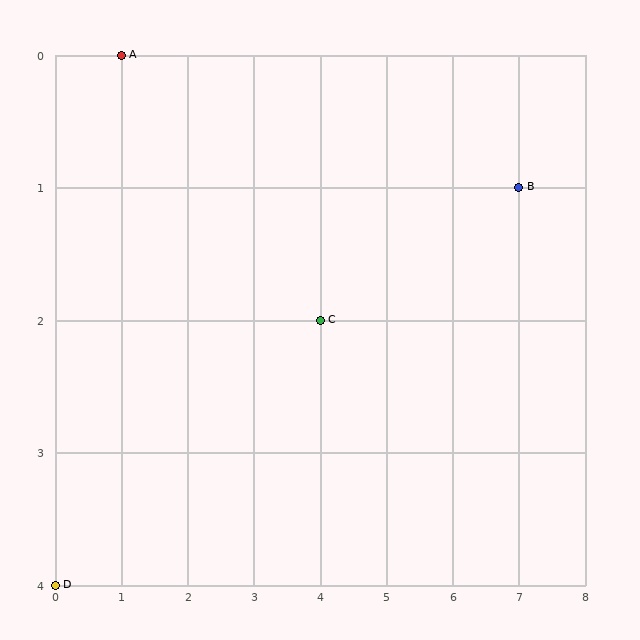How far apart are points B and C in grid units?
Points B and C are 3 columns and 1 row apart (about 3.2 grid units diagonally).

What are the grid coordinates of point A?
Point A is at grid coordinates (1, 0).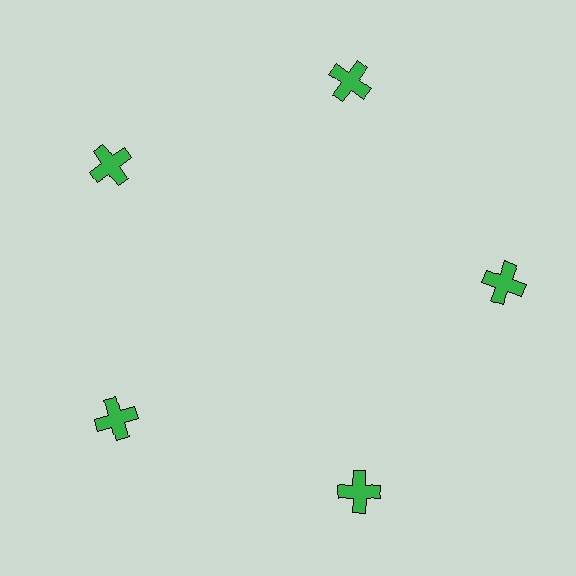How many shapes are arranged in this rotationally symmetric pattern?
There are 5 shapes, arranged in 5 groups of 1.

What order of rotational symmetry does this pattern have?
This pattern has 5-fold rotational symmetry.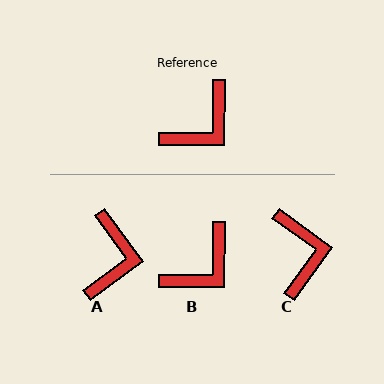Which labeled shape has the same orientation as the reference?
B.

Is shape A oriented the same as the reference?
No, it is off by about 36 degrees.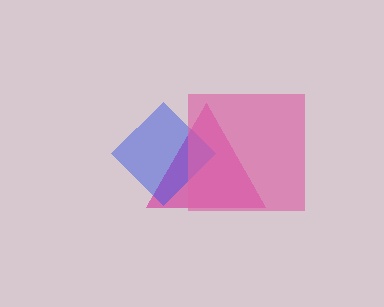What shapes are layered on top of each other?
The layered shapes are: a magenta triangle, a blue diamond, a pink square.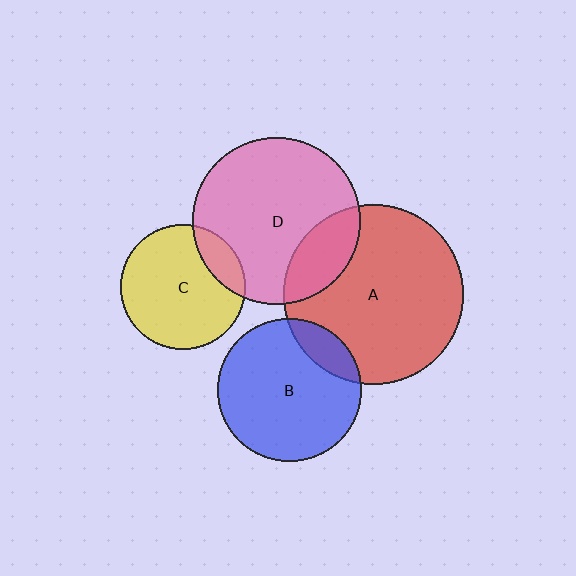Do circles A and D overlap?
Yes.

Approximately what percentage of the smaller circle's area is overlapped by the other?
Approximately 20%.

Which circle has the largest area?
Circle A (red).